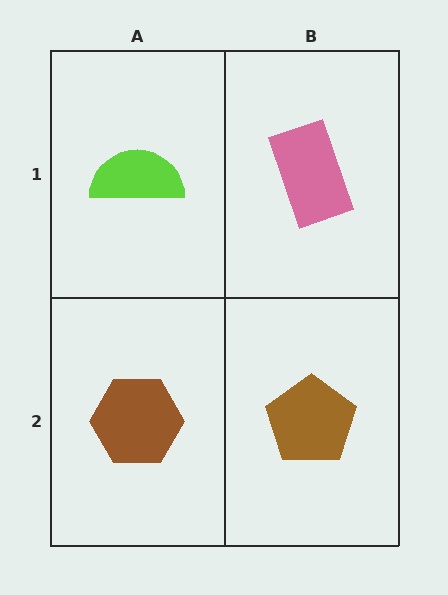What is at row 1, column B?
A pink rectangle.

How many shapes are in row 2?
2 shapes.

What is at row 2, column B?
A brown pentagon.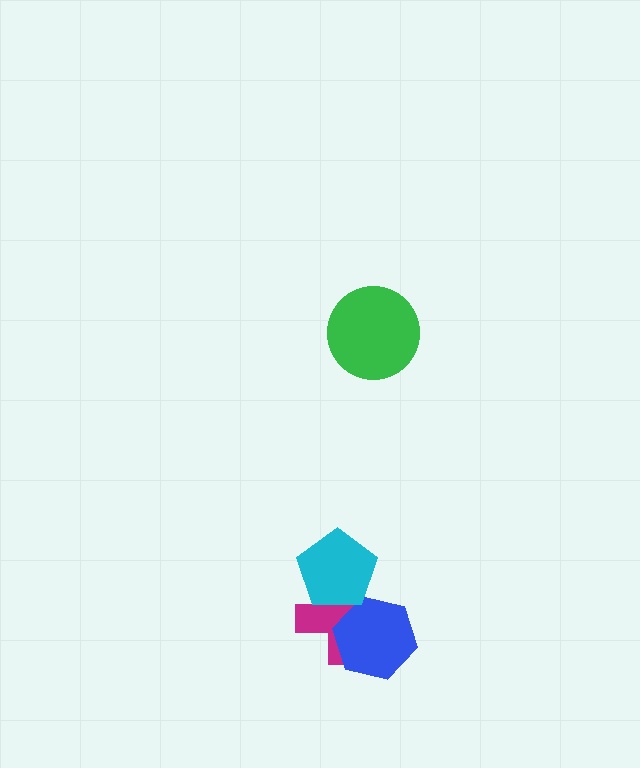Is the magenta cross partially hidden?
Yes, it is partially covered by another shape.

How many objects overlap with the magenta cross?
2 objects overlap with the magenta cross.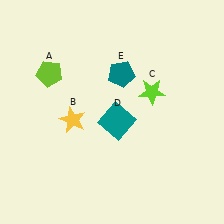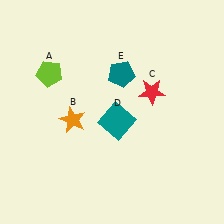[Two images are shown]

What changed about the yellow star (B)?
In Image 1, B is yellow. In Image 2, it changed to orange.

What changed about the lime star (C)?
In Image 1, C is lime. In Image 2, it changed to red.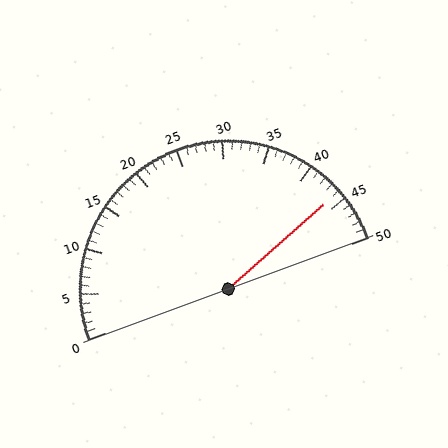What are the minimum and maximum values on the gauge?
The gauge ranges from 0 to 50.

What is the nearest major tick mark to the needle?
The nearest major tick mark is 45.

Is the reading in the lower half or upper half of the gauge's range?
The reading is in the upper half of the range (0 to 50).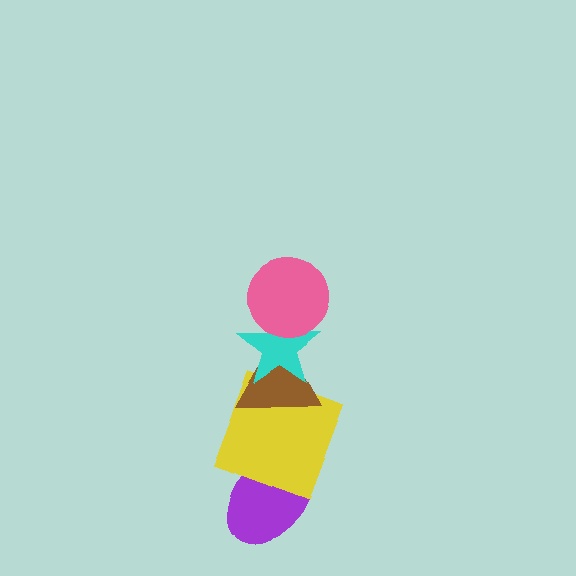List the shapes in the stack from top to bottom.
From top to bottom: the pink circle, the cyan star, the brown triangle, the yellow square, the purple ellipse.